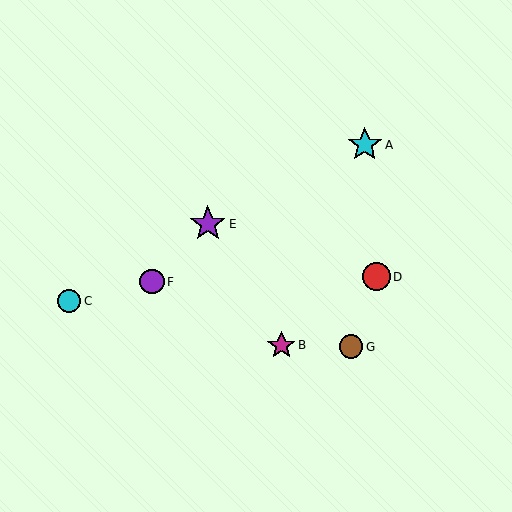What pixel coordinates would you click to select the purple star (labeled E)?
Click at (208, 224) to select the purple star E.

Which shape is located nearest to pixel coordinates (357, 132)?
The cyan star (labeled A) at (365, 145) is nearest to that location.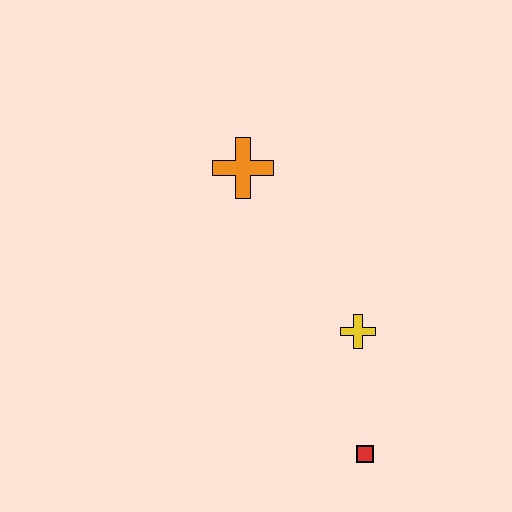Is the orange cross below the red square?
No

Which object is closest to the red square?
The yellow cross is closest to the red square.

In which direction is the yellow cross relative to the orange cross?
The yellow cross is below the orange cross.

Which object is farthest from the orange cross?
The red square is farthest from the orange cross.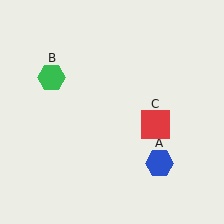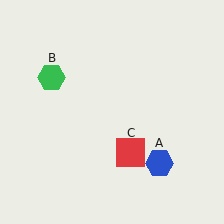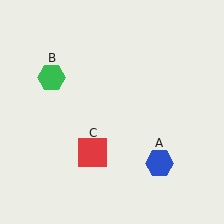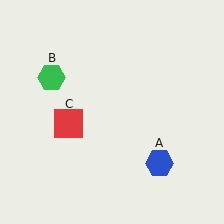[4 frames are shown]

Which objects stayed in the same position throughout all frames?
Blue hexagon (object A) and green hexagon (object B) remained stationary.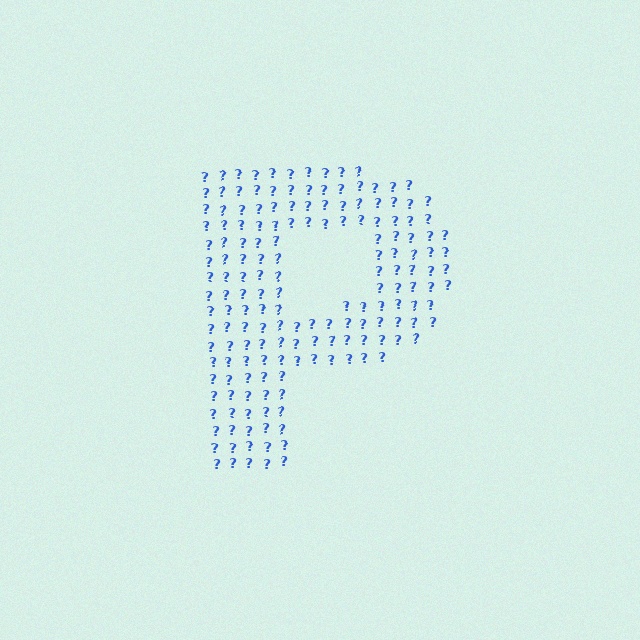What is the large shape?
The large shape is the letter P.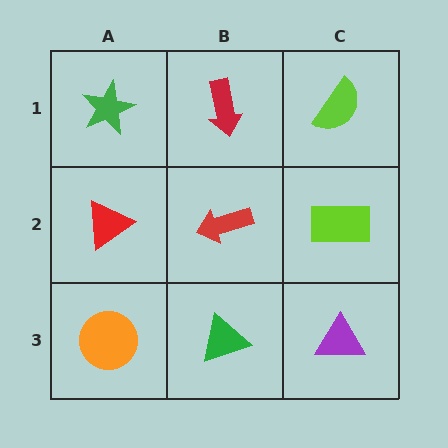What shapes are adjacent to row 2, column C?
A lime semicircle (row 1, column C), a purple triangle (row 3, column C), a red arrow (row 2, column B).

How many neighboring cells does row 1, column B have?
3.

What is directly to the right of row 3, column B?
A purple triangle.